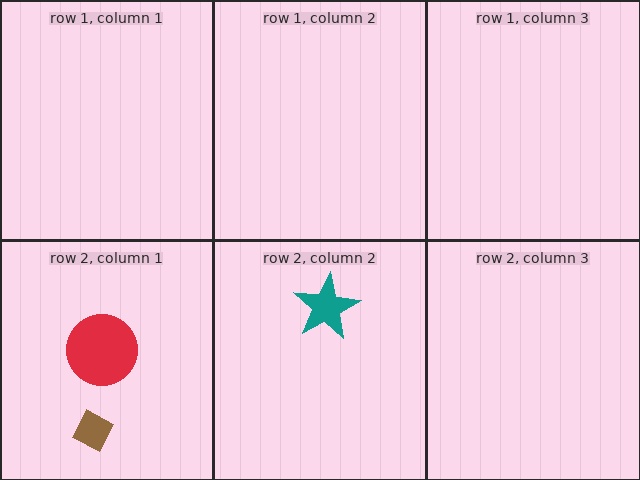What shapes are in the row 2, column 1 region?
The brown diamond, the red circle.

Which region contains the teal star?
The row 2, column 2 region.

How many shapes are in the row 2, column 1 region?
2.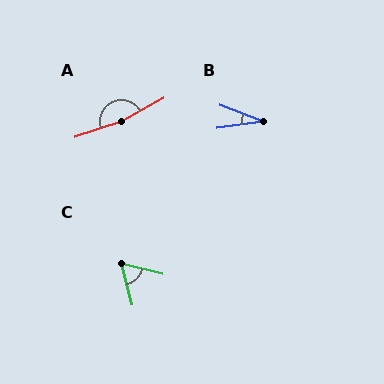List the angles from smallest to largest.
B (29°), C (62°), A (169°).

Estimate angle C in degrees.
Approximately 62 degrees.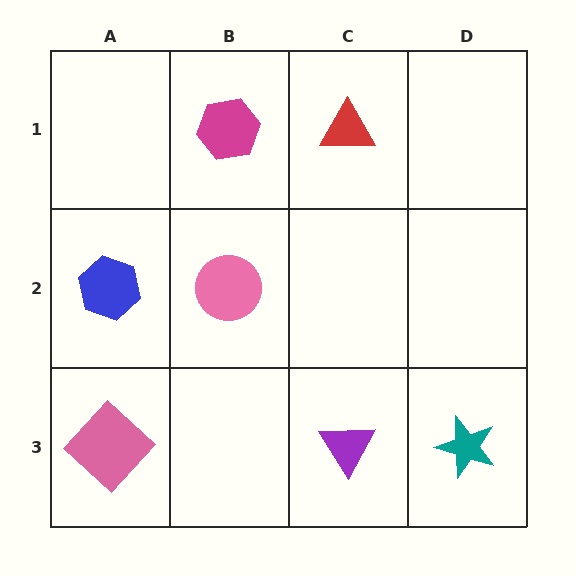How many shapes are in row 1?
2 shapes.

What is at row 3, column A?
A pink diamond.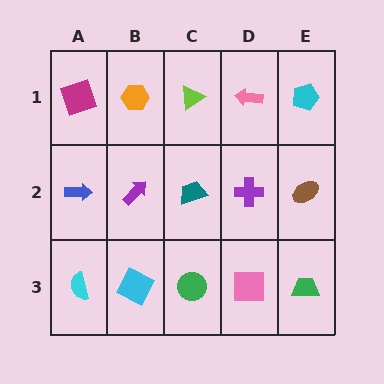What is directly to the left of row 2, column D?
A teal trapezoid.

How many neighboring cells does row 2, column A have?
3.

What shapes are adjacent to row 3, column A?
A blue arrow (row 2, column A), a cyan square (row 3, column B).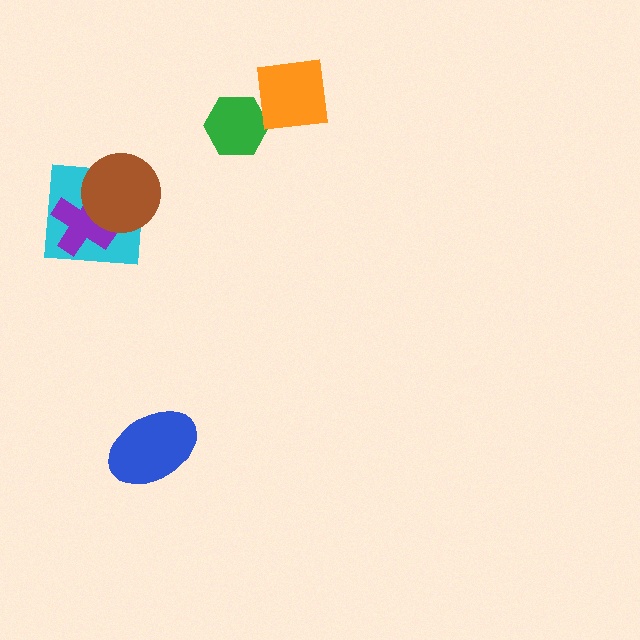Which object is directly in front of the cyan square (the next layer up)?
The purple cross is directly in front of the cyan square.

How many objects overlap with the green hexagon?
0 objects overlap with the green hexagon.